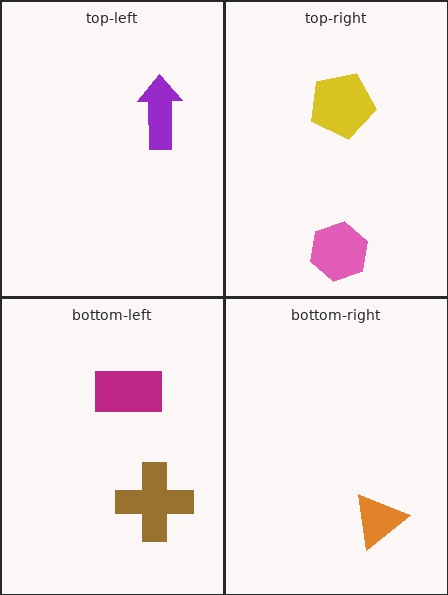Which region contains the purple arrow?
The top-left region.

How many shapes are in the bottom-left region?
2.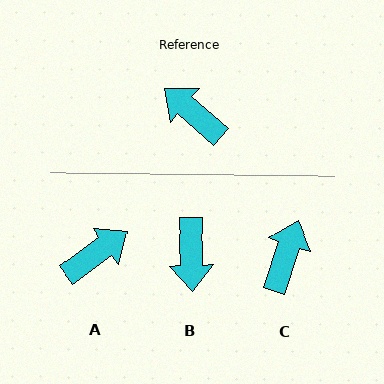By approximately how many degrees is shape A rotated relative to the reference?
Approximately 103 degrees clockwise.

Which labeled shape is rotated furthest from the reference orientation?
B, about 132 degrees away.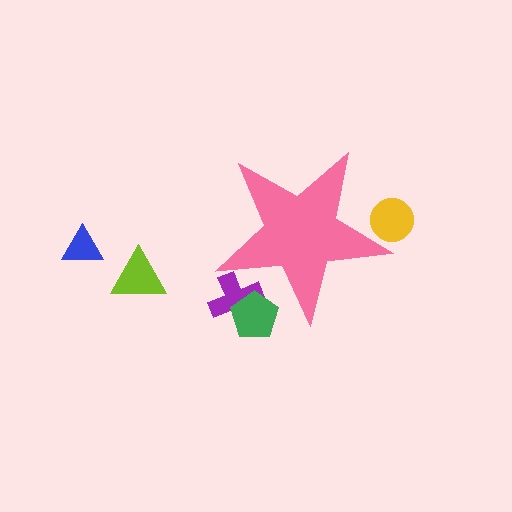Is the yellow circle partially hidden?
Yes, the yellow circle is partially hidden behind the pink star.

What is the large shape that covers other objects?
A pink star.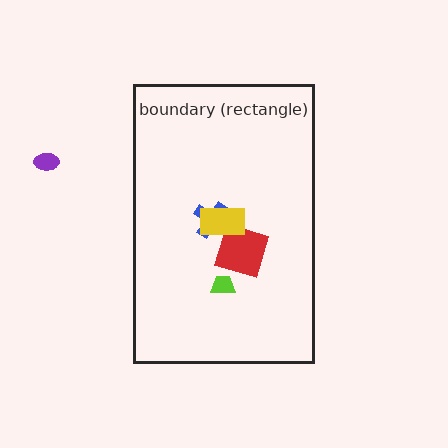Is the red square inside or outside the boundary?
Inside.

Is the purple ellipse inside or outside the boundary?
Outside.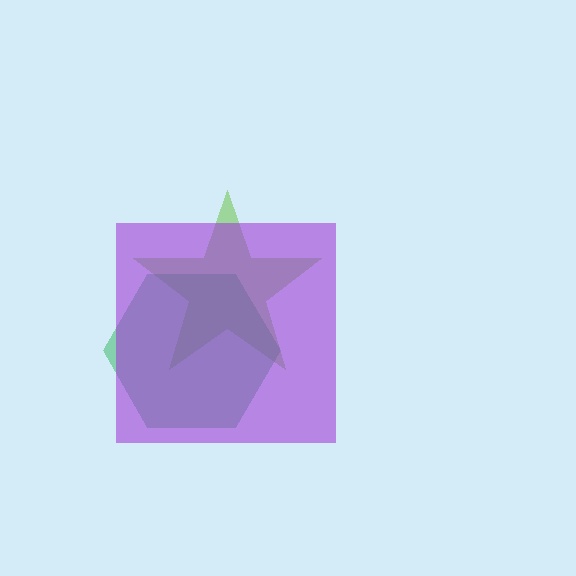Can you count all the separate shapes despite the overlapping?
Yes, there are 3 separate shapes.